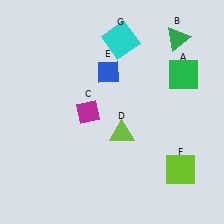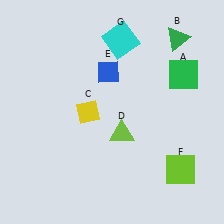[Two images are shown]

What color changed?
The diamond (C) changed from magenta in Image 1 to yellow in Image 2.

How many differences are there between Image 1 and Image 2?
There is 1 difference between the two images.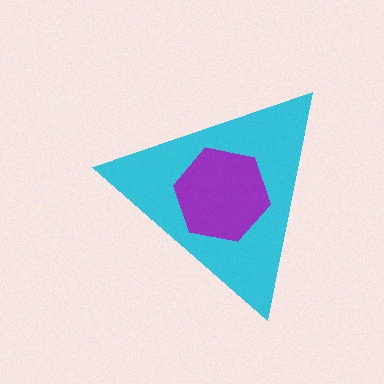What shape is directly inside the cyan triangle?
The purple hexagon.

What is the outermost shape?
The cyan triangle.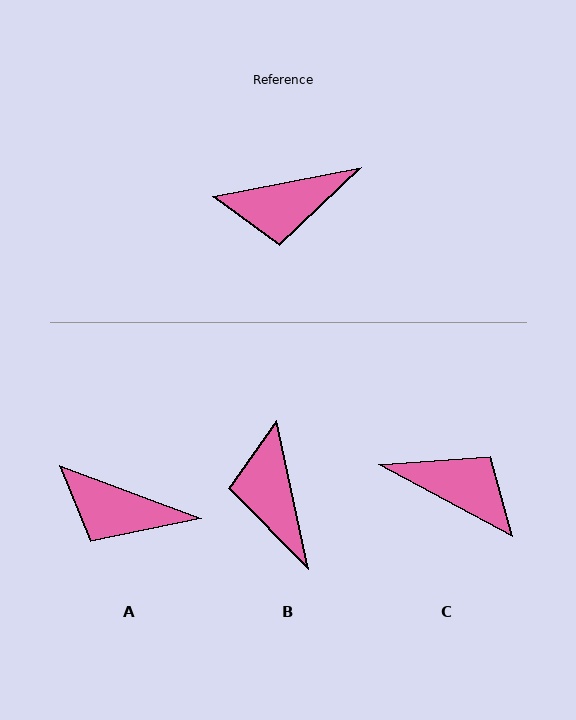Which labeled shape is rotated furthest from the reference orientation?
C, about 141 degrees away.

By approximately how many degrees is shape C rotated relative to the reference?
Approximately 141 degrees counter-clockwise.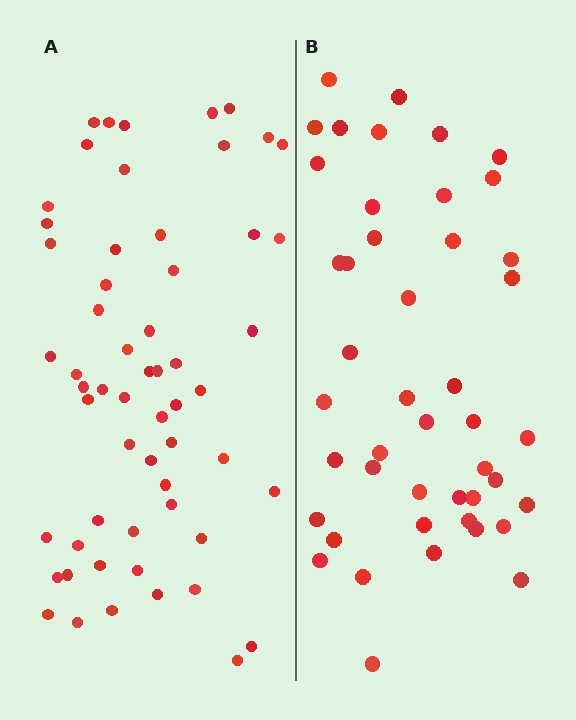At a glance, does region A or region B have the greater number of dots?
Region A (the left region) has more dots.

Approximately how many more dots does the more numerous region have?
Region A has approximately 15 more dots than region B.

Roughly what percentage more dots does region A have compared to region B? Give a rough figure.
About 30% more.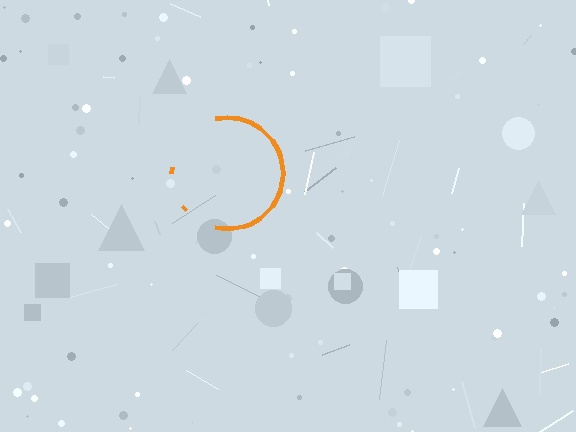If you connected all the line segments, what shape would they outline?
They would outline a circle.